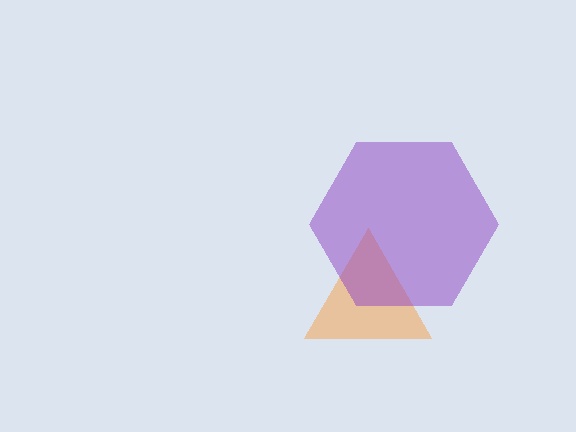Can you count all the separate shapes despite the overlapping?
Yes, there are 2 separate shapes.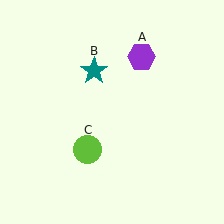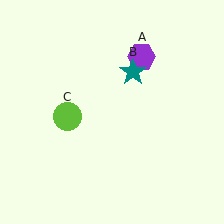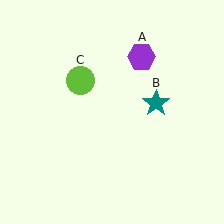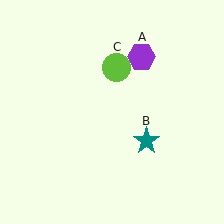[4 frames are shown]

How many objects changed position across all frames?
2 objects changed position: teal star (object B), lime circle (object C).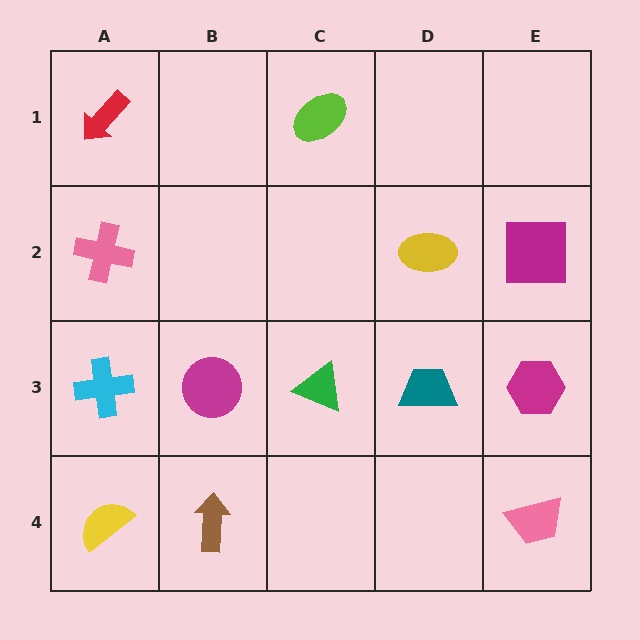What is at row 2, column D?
A yellow ellipse.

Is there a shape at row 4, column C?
No, that cell is empty.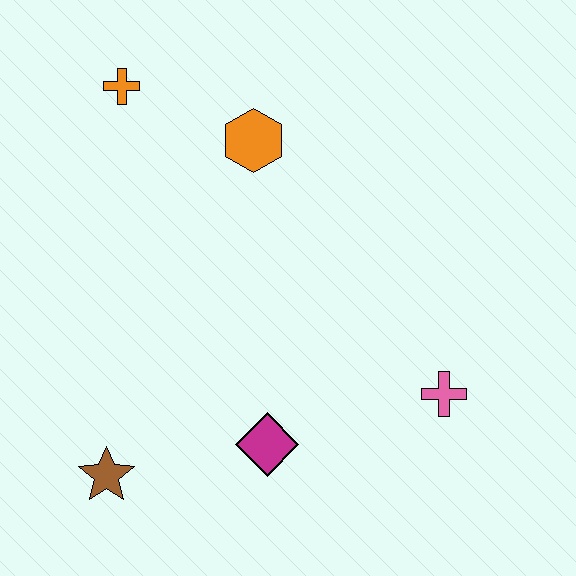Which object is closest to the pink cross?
The magenta diamond is closest to the pink cross.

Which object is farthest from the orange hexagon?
The brown star is farthest from the orange hexagon.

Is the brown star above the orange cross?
No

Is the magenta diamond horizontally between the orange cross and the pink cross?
Yes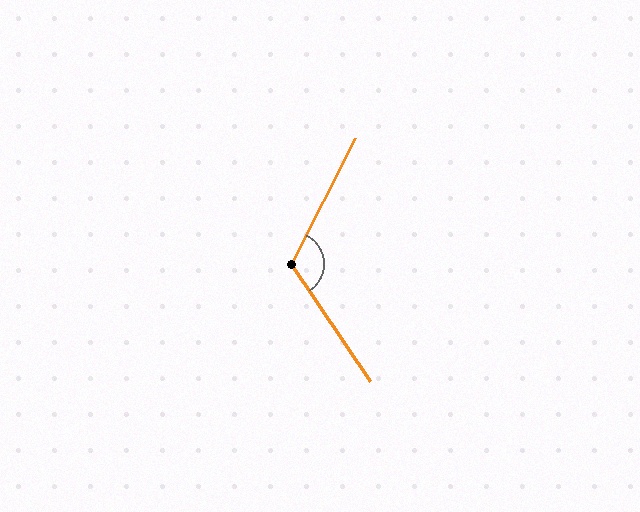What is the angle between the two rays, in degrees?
Approximately 119 degrees.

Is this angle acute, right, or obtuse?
It is obtuse.